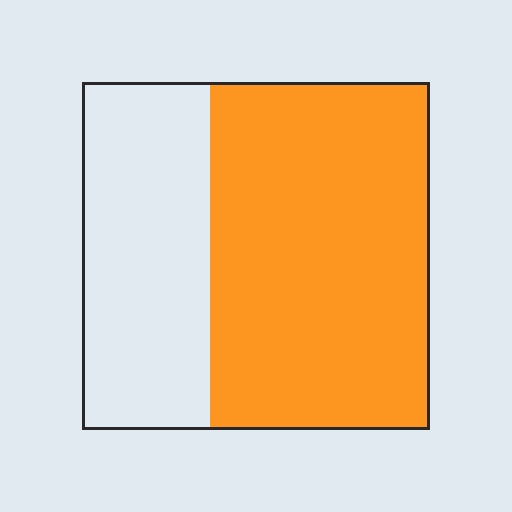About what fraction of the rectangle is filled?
About five eighths (5/8).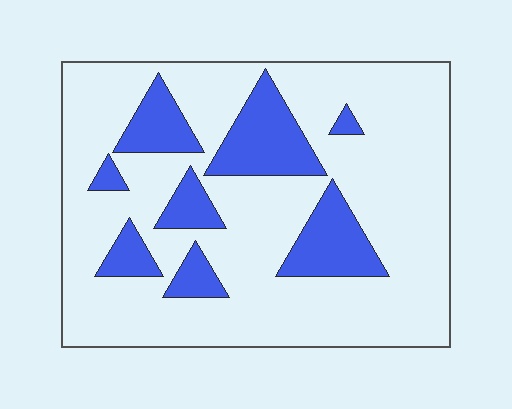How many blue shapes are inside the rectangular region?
8.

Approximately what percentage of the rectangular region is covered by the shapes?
Approximately 20%.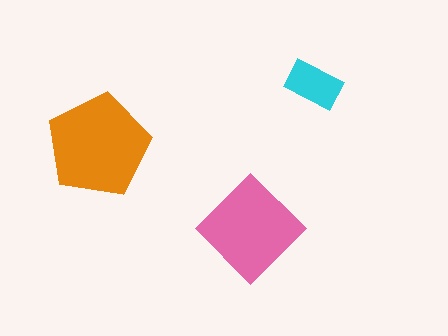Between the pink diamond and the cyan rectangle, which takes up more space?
The pink diamond.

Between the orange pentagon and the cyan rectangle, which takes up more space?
The orange pentagon.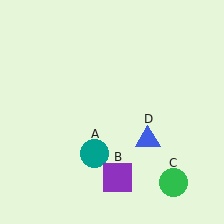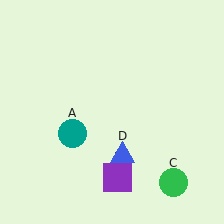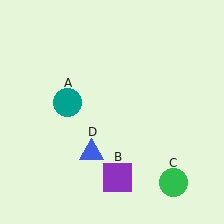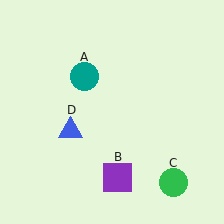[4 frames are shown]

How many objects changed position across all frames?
2 objects changed position: teal circle (object A), blue triangle (object D).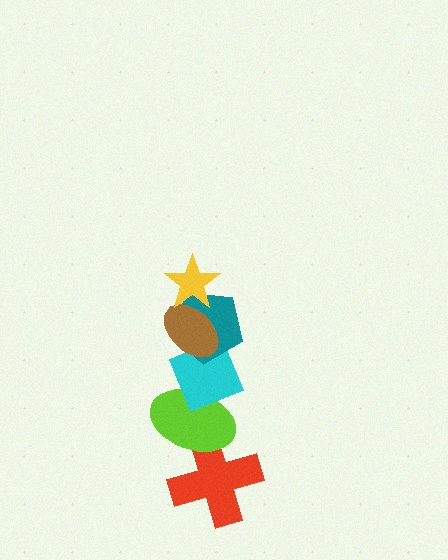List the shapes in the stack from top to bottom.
From top to bottom: the yellow star, the brown ellipse, the teal pentagon, the cyan diamond, the lime ellipse, the red cross.